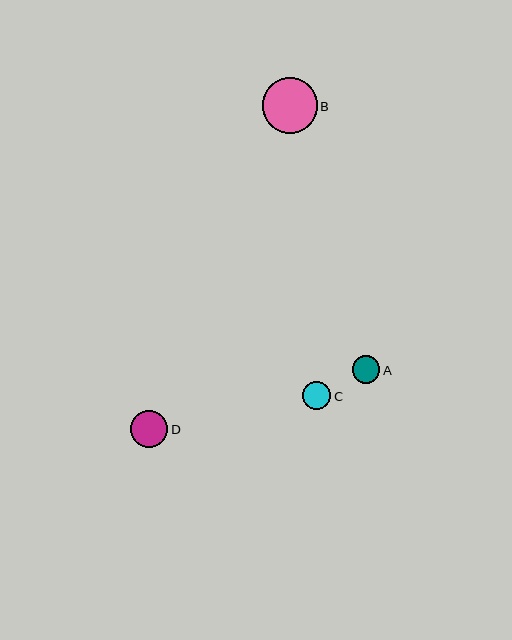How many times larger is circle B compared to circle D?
Circle B is approximately 1.5 times the size of circle D.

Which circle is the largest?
Circle B is the largest with a size of approximately 55 pixels.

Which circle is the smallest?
Circle A is the smallest with a size of approximately 28 pixels.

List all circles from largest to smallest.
From largest to smallest: B, D, C, A.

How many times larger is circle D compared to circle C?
Circle D is approximately 1.3 times the size of circle C.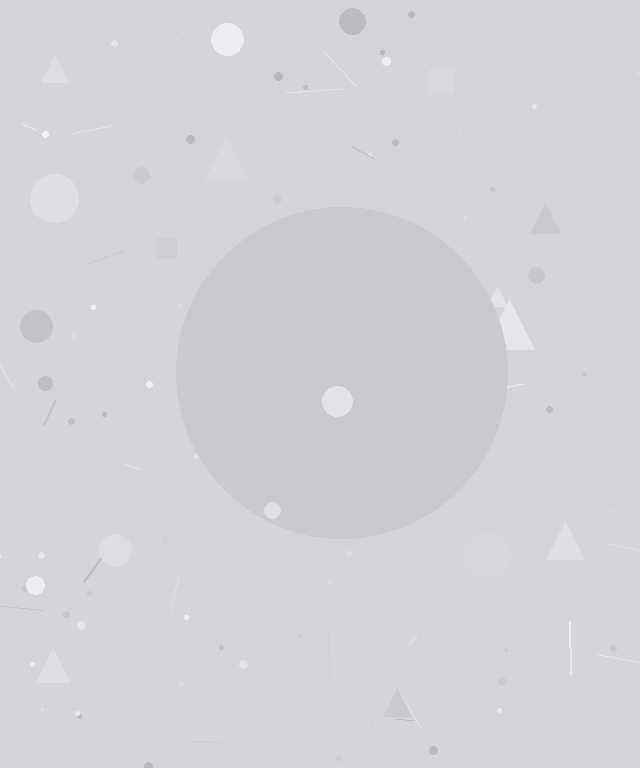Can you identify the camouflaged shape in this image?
The camouflaged shape is a circle.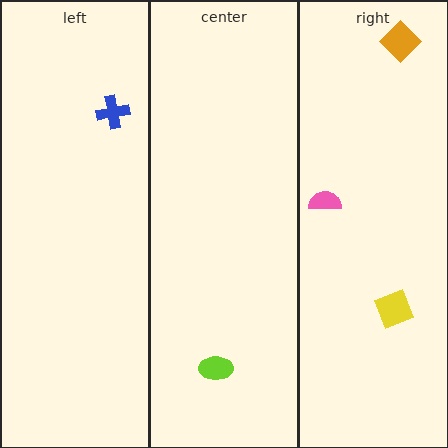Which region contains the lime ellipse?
The center region.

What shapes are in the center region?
The lime ellipse.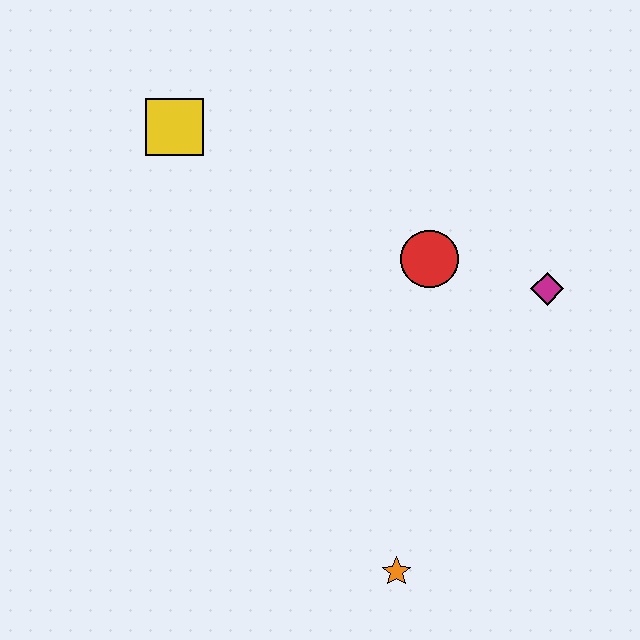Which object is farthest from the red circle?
The orange star is farthest from the red circle.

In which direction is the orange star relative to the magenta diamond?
The orange star is below the magenta diamond.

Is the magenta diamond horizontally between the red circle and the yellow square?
No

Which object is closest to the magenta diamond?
The red circle is closest to the magenta diamond.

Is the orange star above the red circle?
No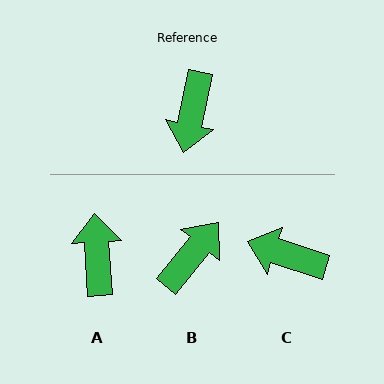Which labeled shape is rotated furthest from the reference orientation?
A, about 164 degrees away.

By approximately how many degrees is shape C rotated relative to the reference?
Approximately 96 degrees clockwise.